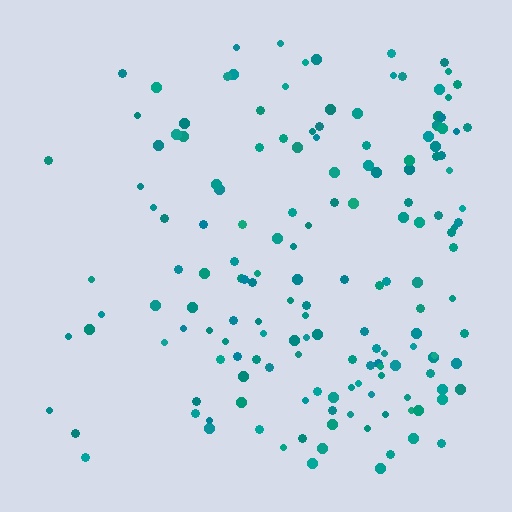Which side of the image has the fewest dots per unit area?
The left.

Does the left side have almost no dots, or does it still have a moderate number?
Still a moderate number, just noticeably fewer than the right.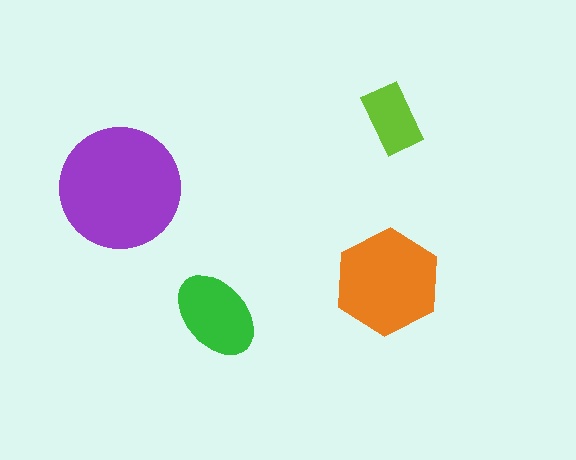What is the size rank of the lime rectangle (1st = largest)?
4th.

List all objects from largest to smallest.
The purple circle, the orange hexagon, the green ellipse, the lime rectangle.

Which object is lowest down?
The green ellipse is bottommost.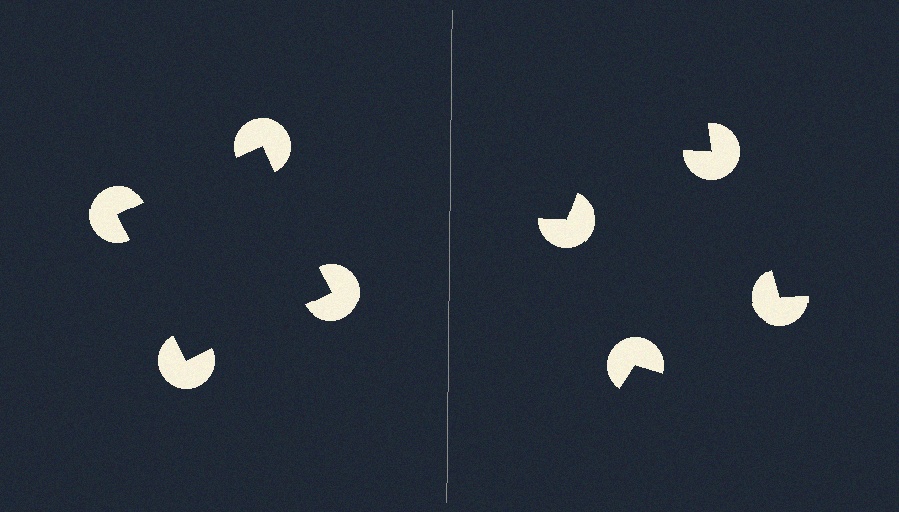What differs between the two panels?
The pac-man discs are positioned identically on both sides; only the wedge orientations differ. On the left they align to a square; on the right they are misaligned.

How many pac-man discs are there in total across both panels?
8 — 4 on each side.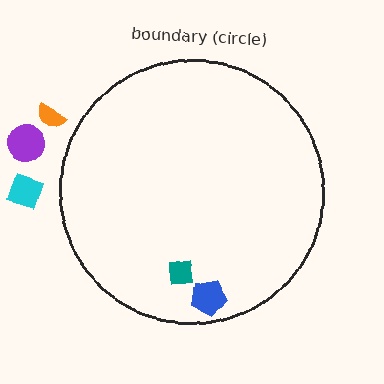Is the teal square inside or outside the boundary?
Inside.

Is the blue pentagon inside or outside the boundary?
Inside.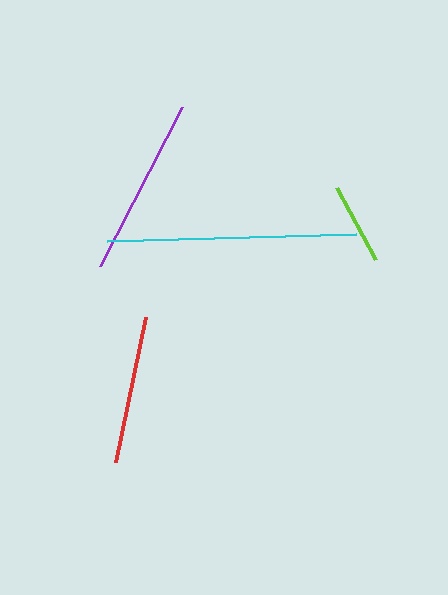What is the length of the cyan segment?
The cyan segment is approximately 249 pixels long.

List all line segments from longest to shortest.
From longest to shortest: cyan, purple, red, lime.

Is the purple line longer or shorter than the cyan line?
The cyan line is longer than the purple line.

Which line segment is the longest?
The cyan line is the longest at approximately 249 pixels.